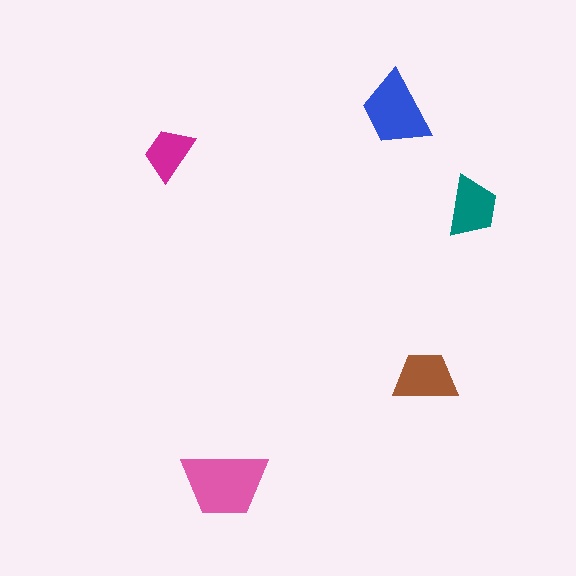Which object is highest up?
The blue trapezoid is topmost.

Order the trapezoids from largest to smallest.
the pink one, the blue one, the brown one, the teal one, the magenta one.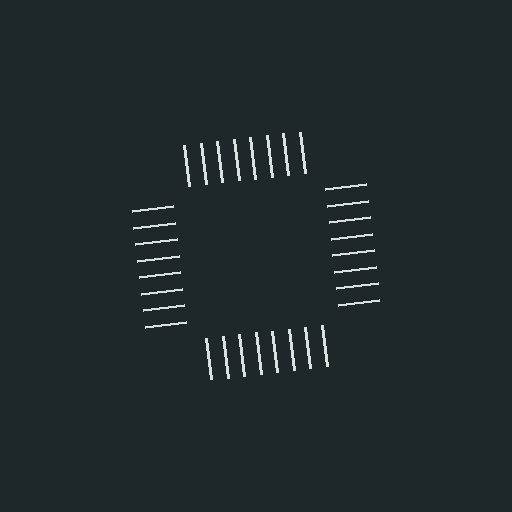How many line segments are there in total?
32 — 8 along each of the 4 edges.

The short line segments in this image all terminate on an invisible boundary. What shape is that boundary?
An illusory square — the line segments terminate on its edges but no continuous stroke is drawn.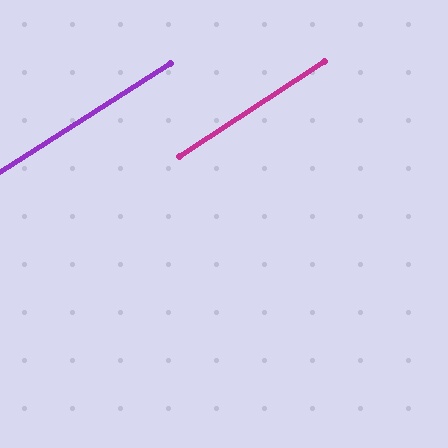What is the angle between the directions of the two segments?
Approximately 1 degree.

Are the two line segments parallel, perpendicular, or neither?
Parallel — their directions differ by only 0.6°.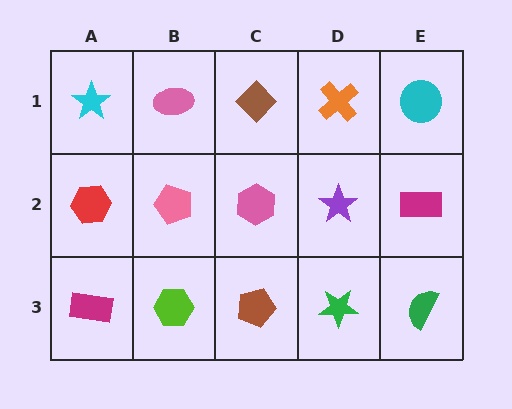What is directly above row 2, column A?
A cyan star.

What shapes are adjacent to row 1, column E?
A magenta rectangle (row 2, column E), an orange cross (row 1, column D).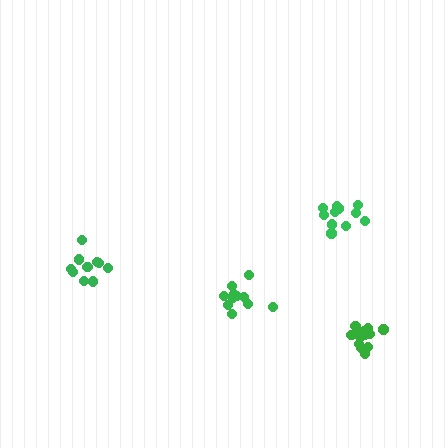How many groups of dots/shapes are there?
There are 4 groups.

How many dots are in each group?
Group 1: 11 dots, Group 2: 11 dots, Group 3: 11 dots, Group 4: 14 dots (47 total).